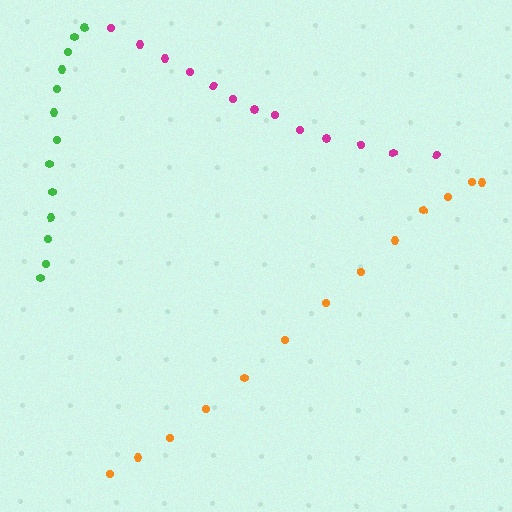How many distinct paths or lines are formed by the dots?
There are 3 distinct paths.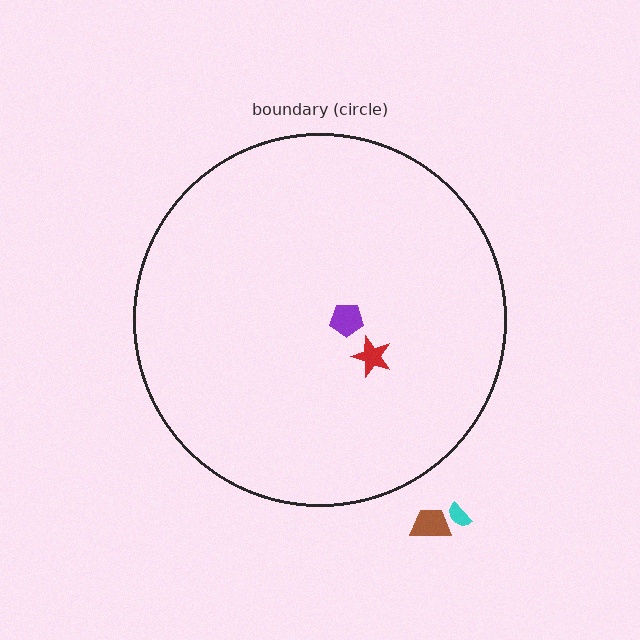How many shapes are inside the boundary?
2 inside, 2 outside.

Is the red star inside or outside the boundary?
Inside.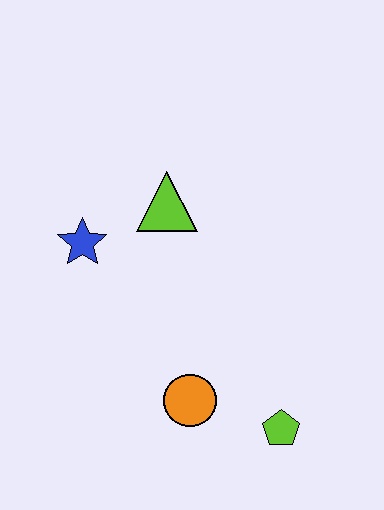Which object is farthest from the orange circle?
The lime triangle is farthest from the orange circle.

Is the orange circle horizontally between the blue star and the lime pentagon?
Yes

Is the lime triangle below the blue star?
No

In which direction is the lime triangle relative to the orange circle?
The lime triangle is above the orange circle.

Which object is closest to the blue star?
The lime triangle is closest to the blue star.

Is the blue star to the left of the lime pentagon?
Yes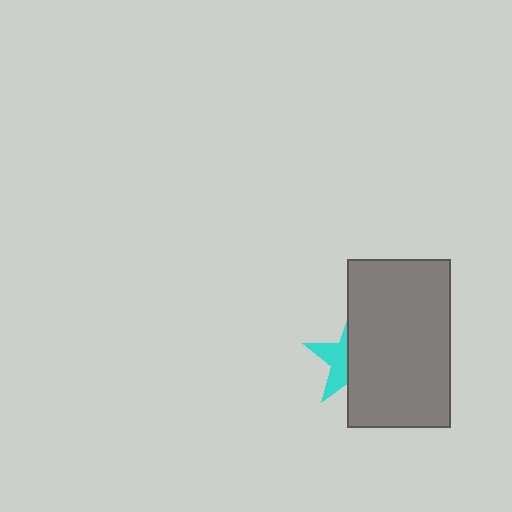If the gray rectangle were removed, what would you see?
You would see the complete cyan star.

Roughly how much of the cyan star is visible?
A small part of it is visible (roughly 41%).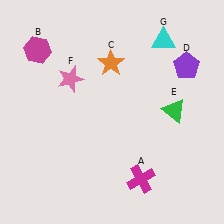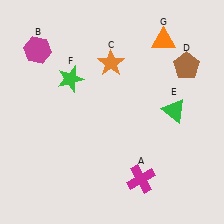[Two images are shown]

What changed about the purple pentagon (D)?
In Image 1, D is purple. In Image 2, it changed to brown.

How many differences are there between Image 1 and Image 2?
There are 3 differences between the two images.